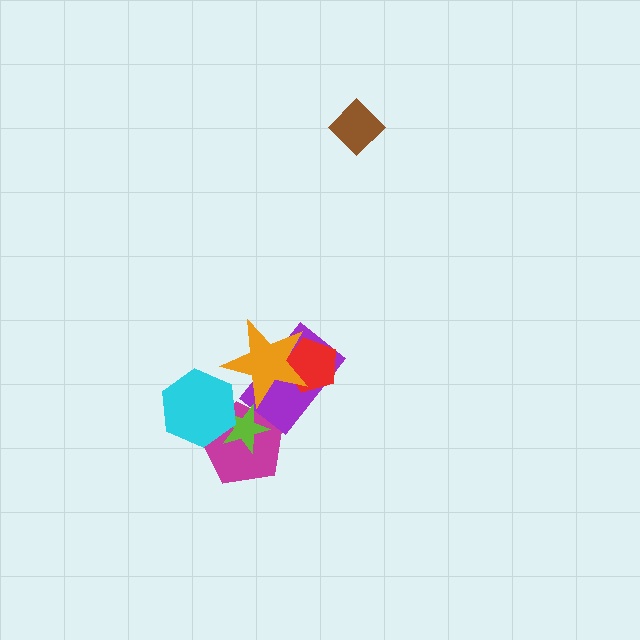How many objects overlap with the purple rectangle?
3 objects overlap with the purple rectangle.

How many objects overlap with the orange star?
2 objects overlap with the orange star.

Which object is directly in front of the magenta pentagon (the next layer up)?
The purple rectangle is directly in front of the magenta pentagon.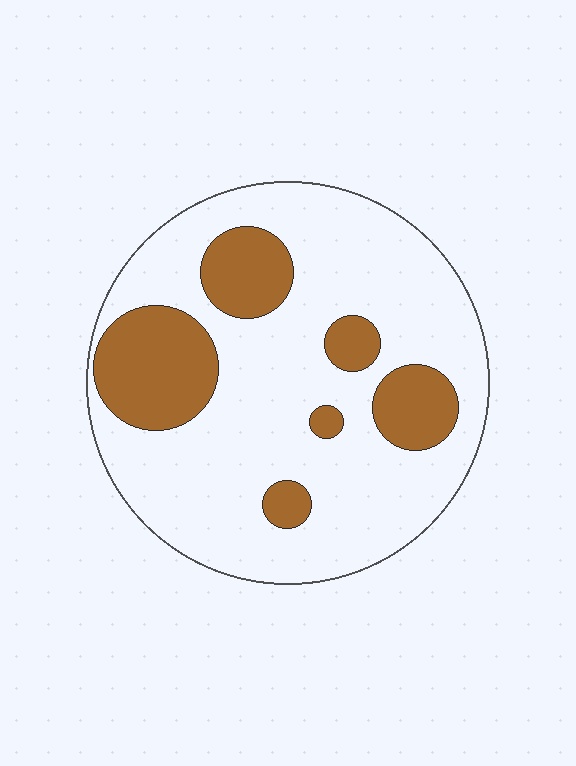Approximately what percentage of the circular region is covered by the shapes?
Approximately 25%.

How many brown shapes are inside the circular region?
6.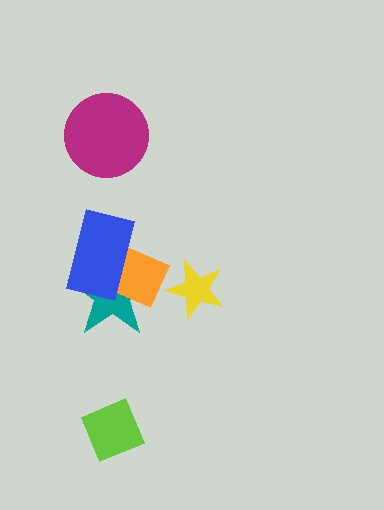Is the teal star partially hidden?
Yes, it is partially covered by another shape.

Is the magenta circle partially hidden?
No, no other shape covers it.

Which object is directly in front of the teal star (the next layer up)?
The orange diamond is directly in front of the teal star.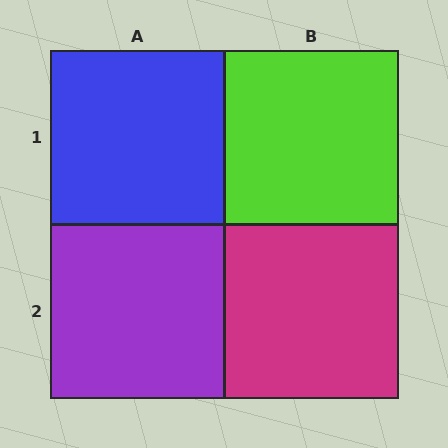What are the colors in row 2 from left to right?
Purple, magenta.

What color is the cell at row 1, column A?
Blue.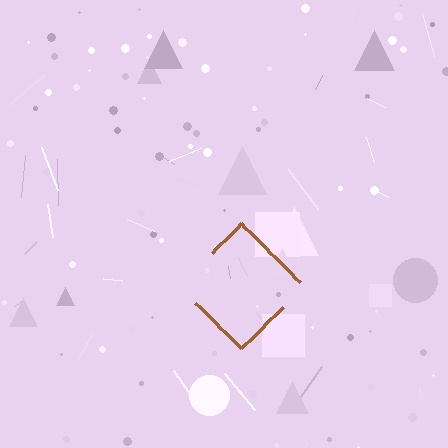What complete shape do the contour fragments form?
The contour fragments form a diamond.